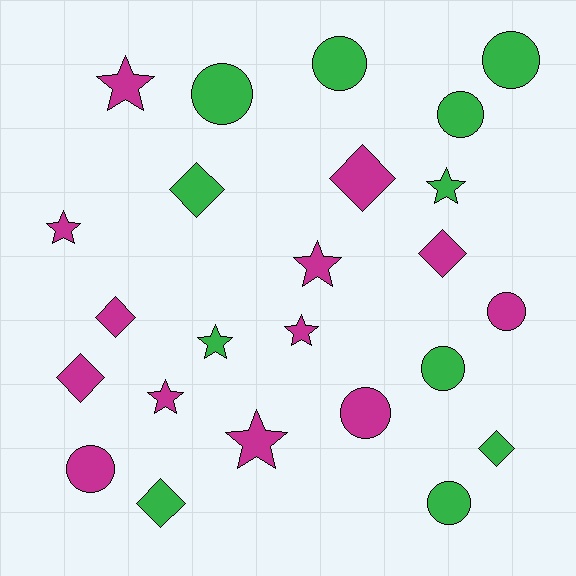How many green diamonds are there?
There are 3 green diamonds.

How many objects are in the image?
There are 24 objects.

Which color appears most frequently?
Magenta, with 13 objects.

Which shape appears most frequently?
Circle, with 9 objects.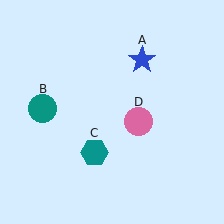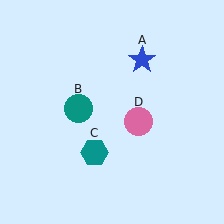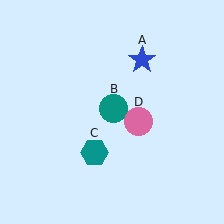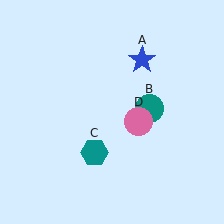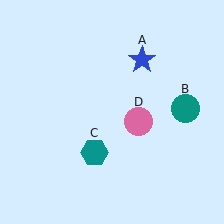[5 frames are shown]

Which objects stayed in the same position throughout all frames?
Blue star (object A) and teal hexagon (object C) and pink circle (object D) remained stationary.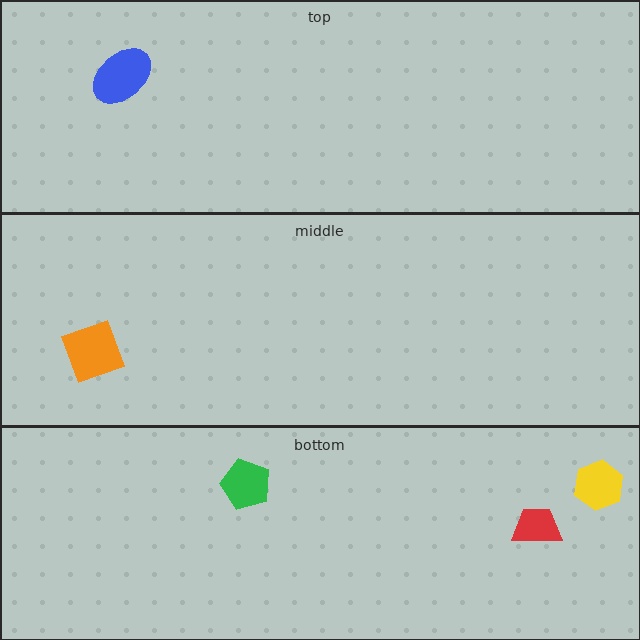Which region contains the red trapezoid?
The bottom region.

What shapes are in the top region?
The blue ellipse.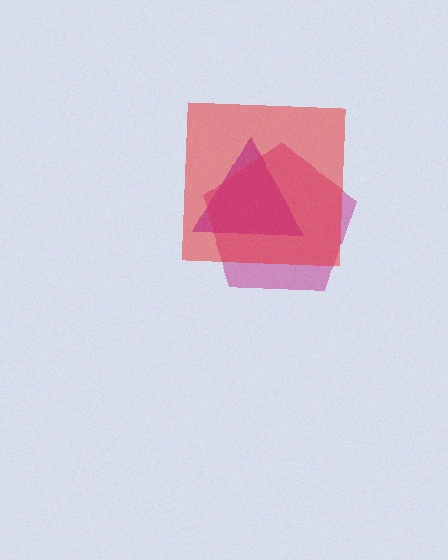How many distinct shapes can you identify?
There are 3 distinct shapes: a purple triangle, a magenta pentagon, a red square.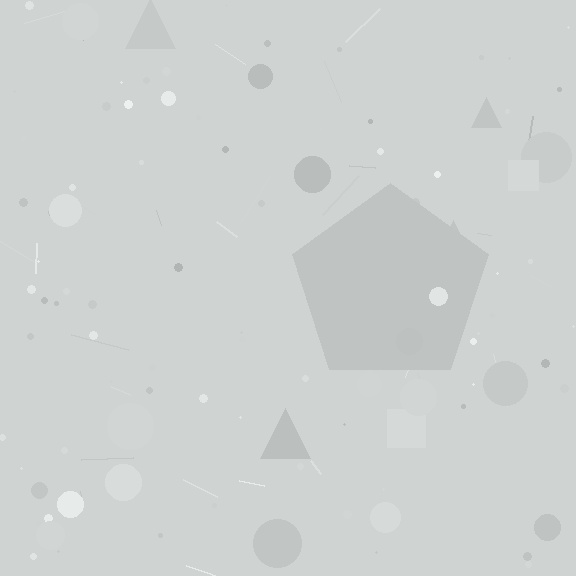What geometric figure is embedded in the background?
A pentagon is embedded in the background.